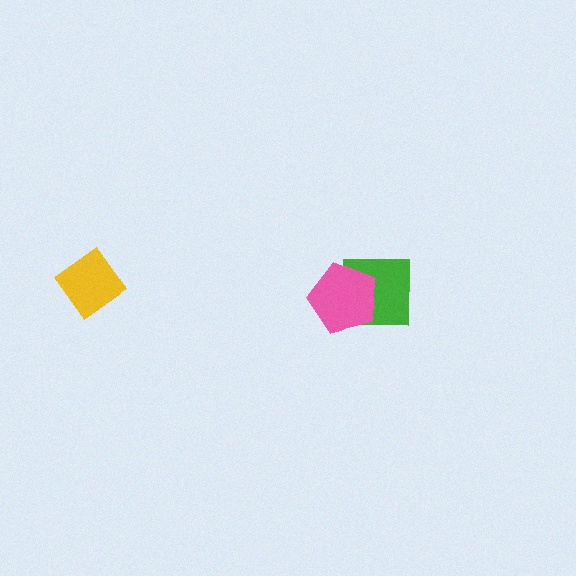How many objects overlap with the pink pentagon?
1 object overlaps with the pink pentagon.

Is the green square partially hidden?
Yes, it is partially covered by another shape.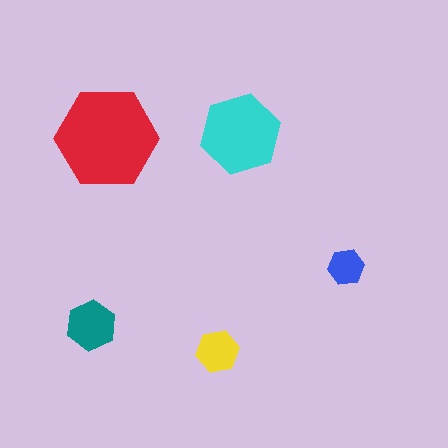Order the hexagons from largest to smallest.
the red one, the cyan one, the teal one, the yellow one, the blue one.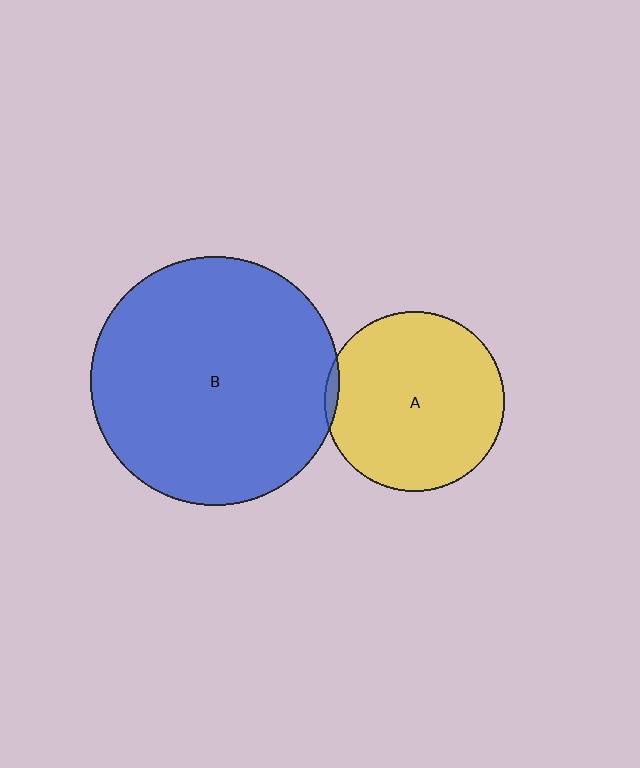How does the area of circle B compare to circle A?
Approximately 1.9 times.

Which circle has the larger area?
Circle B (blue).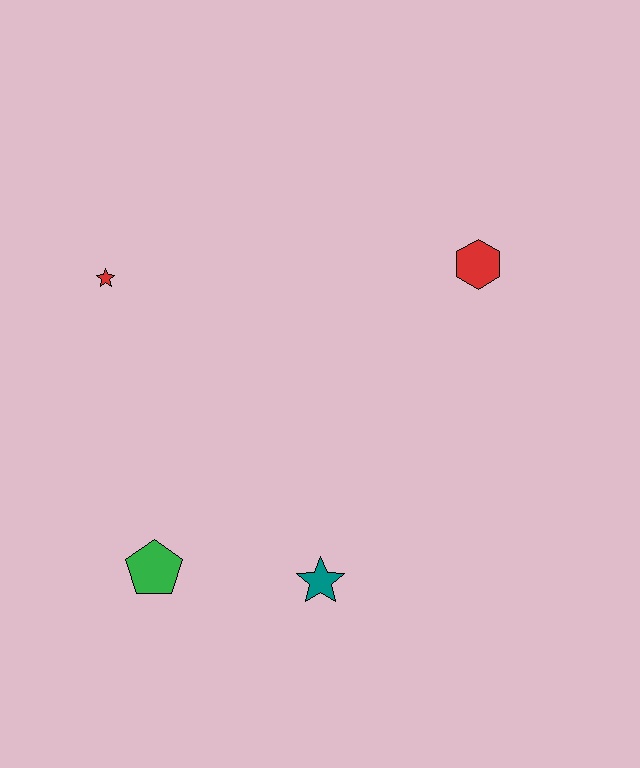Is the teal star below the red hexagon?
Yes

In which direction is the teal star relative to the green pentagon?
The teal star is to the right of the green pentagon.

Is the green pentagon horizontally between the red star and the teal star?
Yes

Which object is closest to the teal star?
The green pentagon is closest to the teal star.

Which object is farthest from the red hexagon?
The green pentagon is farthest from the red hexagon.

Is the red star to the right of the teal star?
No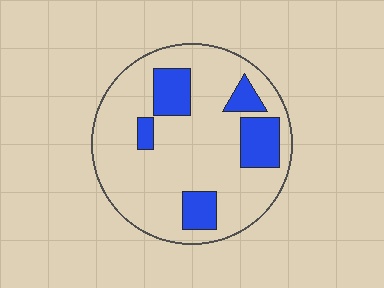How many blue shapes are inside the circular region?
5.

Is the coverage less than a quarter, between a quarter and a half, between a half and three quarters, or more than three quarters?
Less than a quarter.